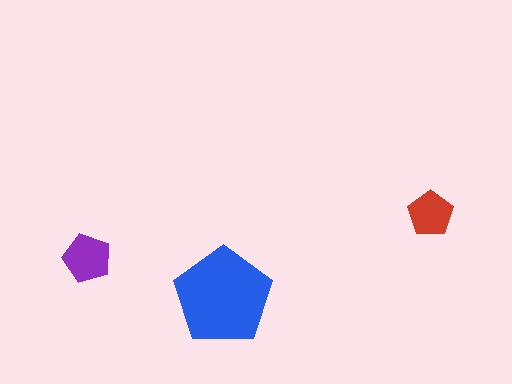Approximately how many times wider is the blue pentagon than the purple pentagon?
About 2 times wider.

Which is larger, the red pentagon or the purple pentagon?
The purple one.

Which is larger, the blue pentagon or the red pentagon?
The blue one.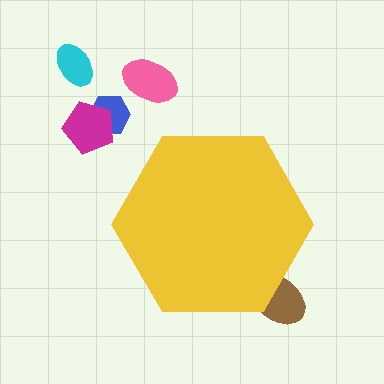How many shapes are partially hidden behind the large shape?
1 shape is partially hidden.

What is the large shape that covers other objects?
A yellow hexagon.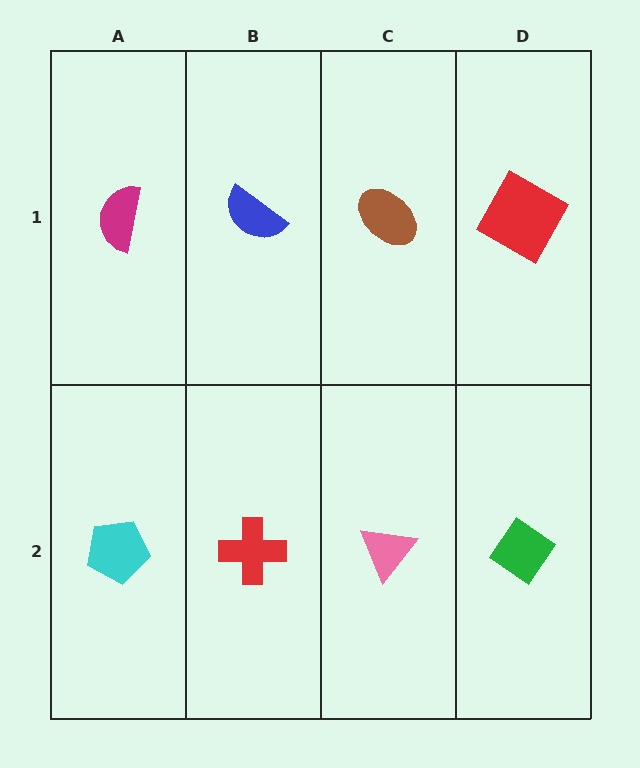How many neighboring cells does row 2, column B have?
3.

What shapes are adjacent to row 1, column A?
A cyan pentagon (row 2, column A), a blue semicircle (row 1, column B).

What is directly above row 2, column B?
A blue semicircle.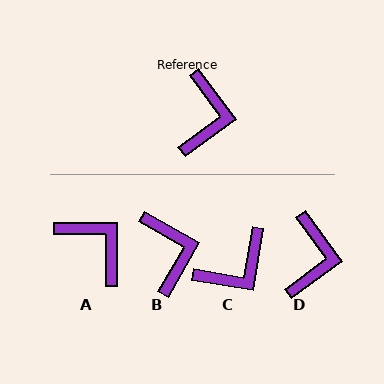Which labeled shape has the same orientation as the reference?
D.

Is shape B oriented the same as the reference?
No, it is off by about 24 degrees.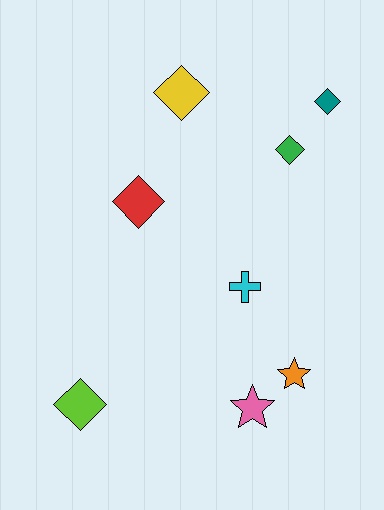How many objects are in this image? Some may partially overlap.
There are 8 objects.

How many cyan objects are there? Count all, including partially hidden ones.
There is 1 cyan object.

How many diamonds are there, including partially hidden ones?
There are 5 diamonds.